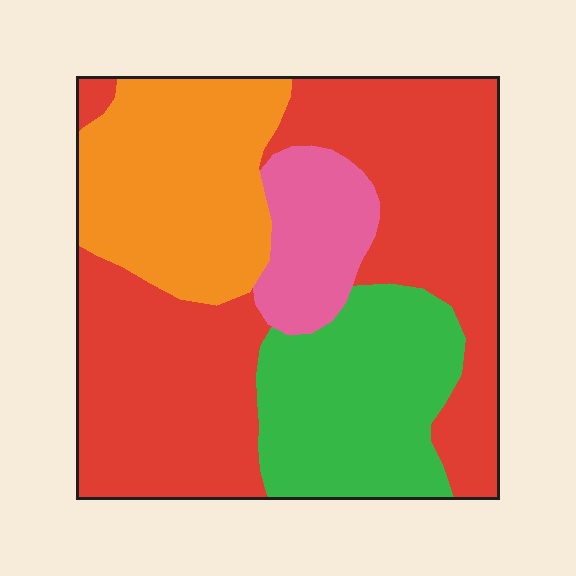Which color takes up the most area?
Red, at roughly 50%.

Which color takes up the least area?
Pink, at roughly 10%.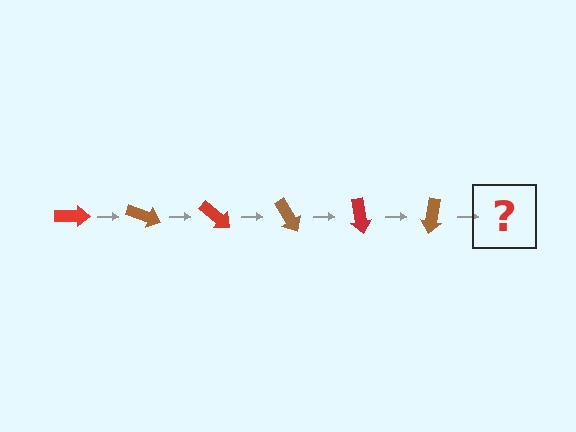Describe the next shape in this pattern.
It should be a red arrow, rotated 120 degrees from the start.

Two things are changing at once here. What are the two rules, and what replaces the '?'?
The two rules are that it rotates 20 degrees each step and the color cycles through red and brown. The '?' should be a red arrow, rotated 120 degrees from the start.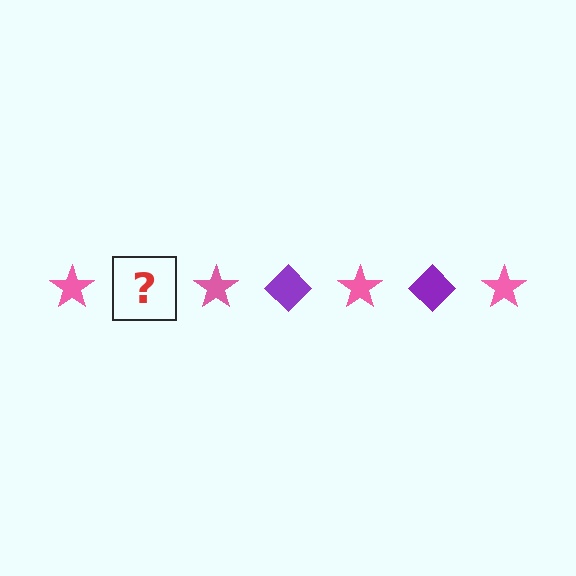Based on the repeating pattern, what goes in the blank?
The blank should be a purple diamond.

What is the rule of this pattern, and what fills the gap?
The rule is that the pattern alternates between pink star and purple diamond. The gap should be filled with a purple diamond.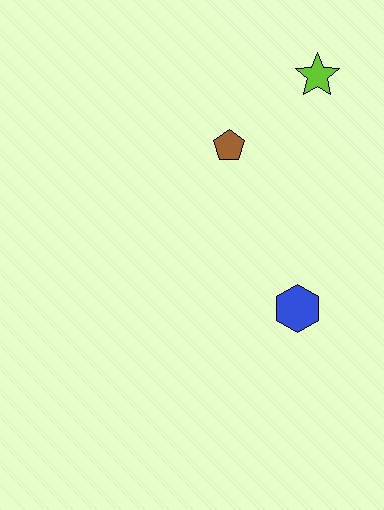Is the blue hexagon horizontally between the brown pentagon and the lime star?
Yes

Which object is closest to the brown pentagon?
The lime star is closest to the brown pentagon.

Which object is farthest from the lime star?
The blue hexagon is farthest from the lime star.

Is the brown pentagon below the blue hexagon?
No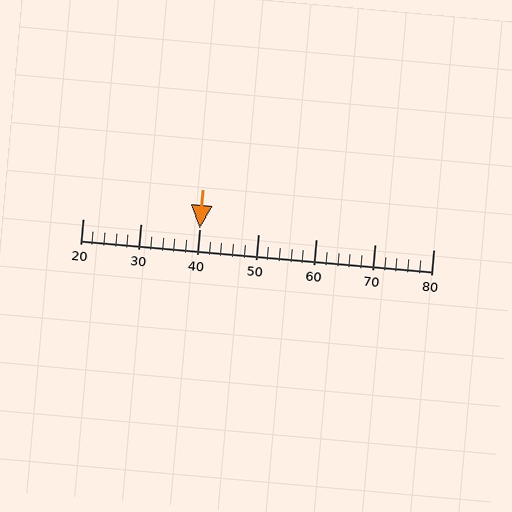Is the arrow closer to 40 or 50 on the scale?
The arrow is closer to 40.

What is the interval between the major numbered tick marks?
The major tick marks are spaced 10 units apart.